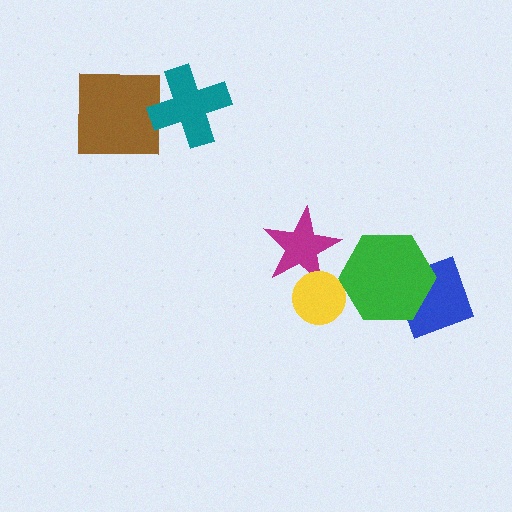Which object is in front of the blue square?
The green hexagon is in front of the blue square.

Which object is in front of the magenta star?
The yellow circle is in front of the magenta star.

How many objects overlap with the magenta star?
1 object overlaps with the magenta star.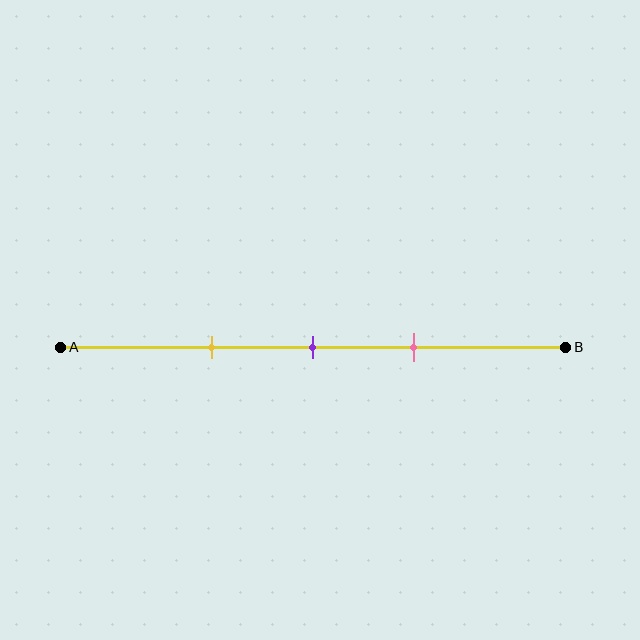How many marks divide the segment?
There are 3 marks dividing the segment.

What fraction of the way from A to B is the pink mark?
The pink mark is approximately 70% (0.7) of the way from A to B.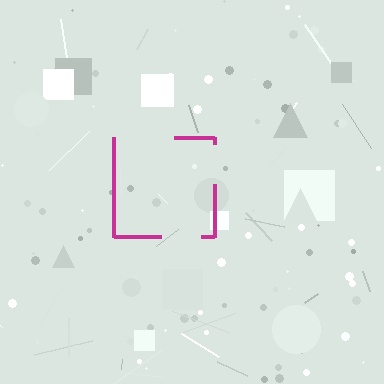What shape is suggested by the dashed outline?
The dashed outline suggests a square.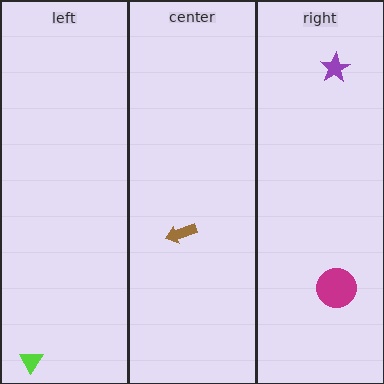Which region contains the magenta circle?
The right region.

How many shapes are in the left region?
1.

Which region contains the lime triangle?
The left region.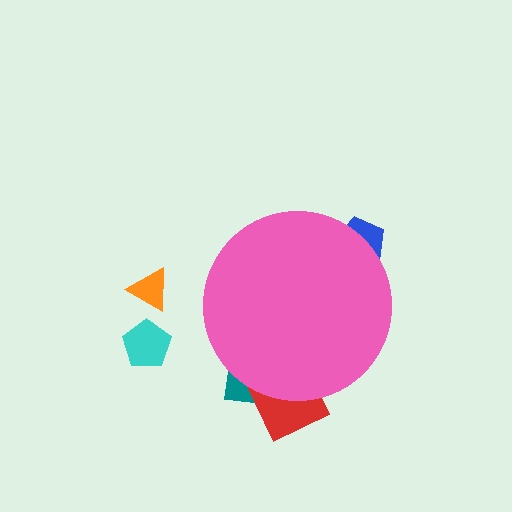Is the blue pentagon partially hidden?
Yes, the blue pentagon is partially hidden behind the pink circle.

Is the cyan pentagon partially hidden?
No, the cyan pentagon is fully visible.